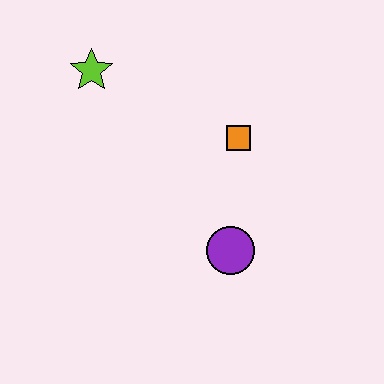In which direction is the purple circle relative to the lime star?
The purple circle is below the lime star.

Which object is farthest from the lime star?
The purple circle is farthest from the lime star.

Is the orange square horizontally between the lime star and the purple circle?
No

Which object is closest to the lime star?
The orange square is closest to the lime star.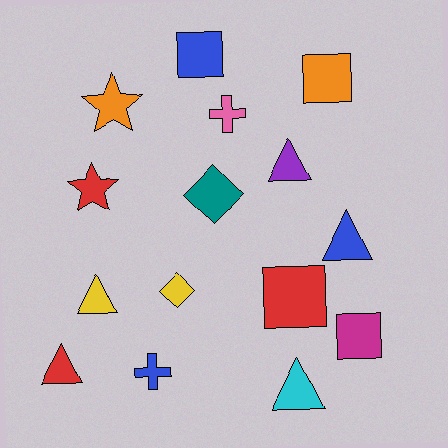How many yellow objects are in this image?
There are 2 yellow objects.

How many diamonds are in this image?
There are 2 diamonds.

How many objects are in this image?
There are 15 objects.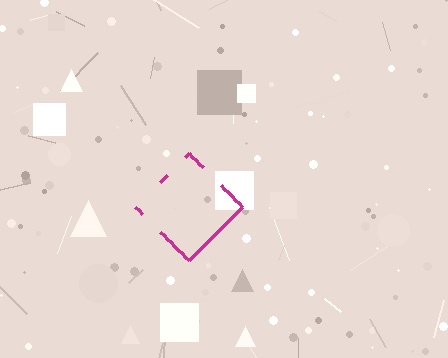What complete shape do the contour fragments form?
The contour fragments form a diamond.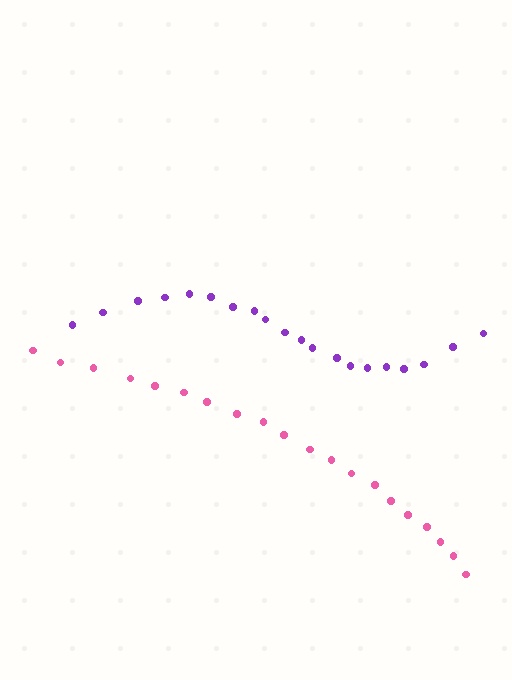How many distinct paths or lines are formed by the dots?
There are 2 distinct paths.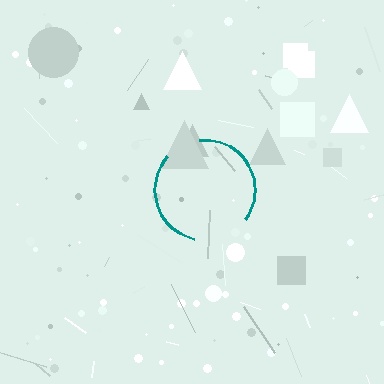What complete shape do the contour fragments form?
The contour fragments form a circle.